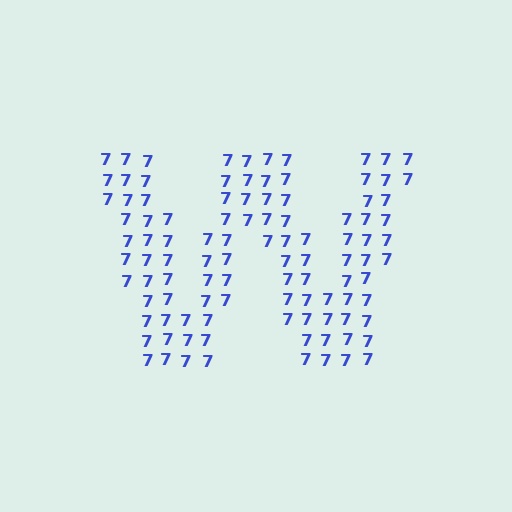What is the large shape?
The large shape is the letter W.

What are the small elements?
The small elements are digit 7's.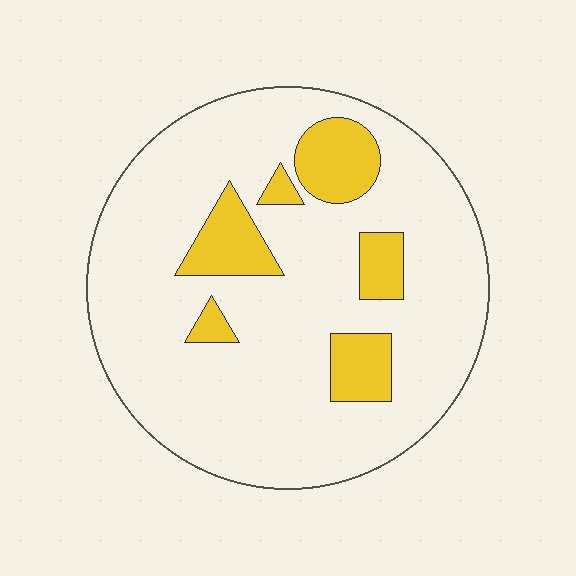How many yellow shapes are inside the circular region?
6.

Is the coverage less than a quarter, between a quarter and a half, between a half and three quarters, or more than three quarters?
Less than a quarter.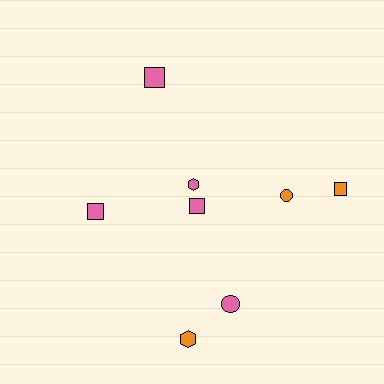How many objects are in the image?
There are 8 objects.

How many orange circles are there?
There is 1 orange circle.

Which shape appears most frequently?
Square, with 4 objects.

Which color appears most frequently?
Pink, with 5 objects.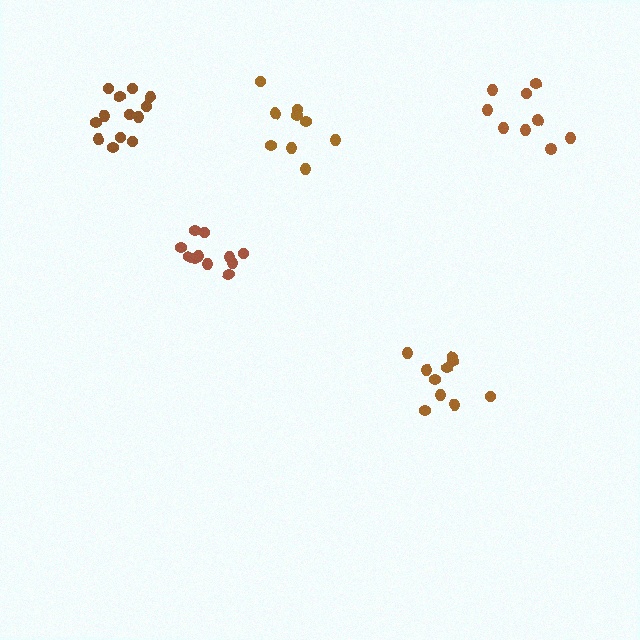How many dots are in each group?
Group 1: 9 dots, Group 2: 11 dots, Group 3: 9 dots, Group 4: 10 dots, Group 5: 13 dots (52 total).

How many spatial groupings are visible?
There are 5 spatial groupings.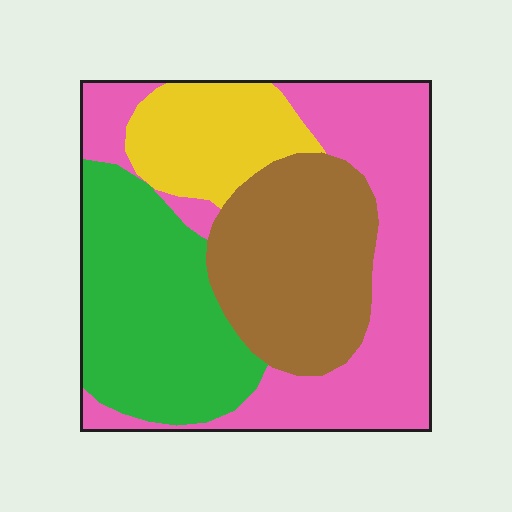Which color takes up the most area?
Pink, at roughly 35%.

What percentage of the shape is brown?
Brown covers 24% of the shape.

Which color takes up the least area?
Yellow, at roughly 15%.